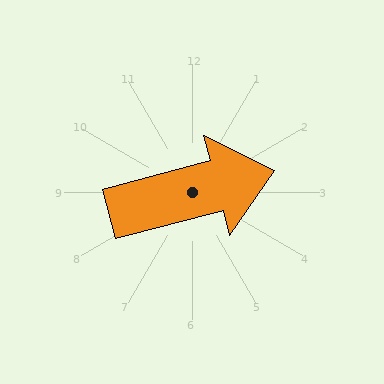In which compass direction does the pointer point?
East.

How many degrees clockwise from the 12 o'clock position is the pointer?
Approximately 75 degrees.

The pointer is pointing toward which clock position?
Roughly 3 o'clock.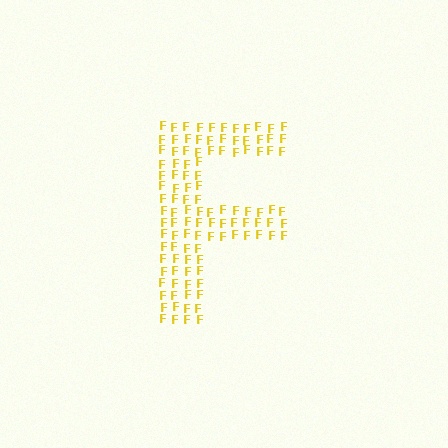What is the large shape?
The large shape is the letter F.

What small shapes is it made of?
It is made of small letter F's.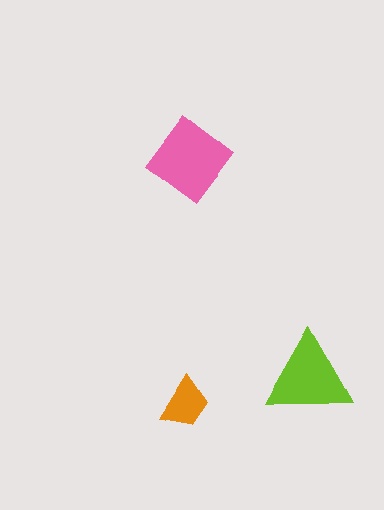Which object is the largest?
The pink diamond.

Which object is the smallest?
The orange trapezoid.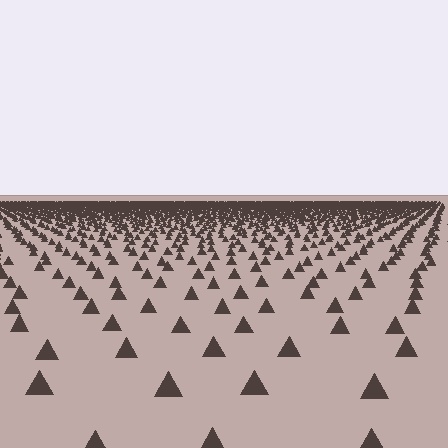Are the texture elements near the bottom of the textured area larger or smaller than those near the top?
Larger. Near the bottom, elements are closer to the viewer and appear at a bigger on-screen size.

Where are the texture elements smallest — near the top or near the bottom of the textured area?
Near the top.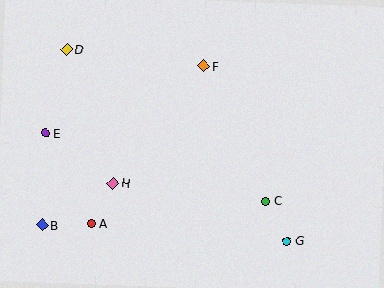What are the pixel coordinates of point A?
Point A is at (91, 223).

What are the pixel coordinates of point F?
Point F is at (203, 66).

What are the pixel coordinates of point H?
Point H is at (113, 183).